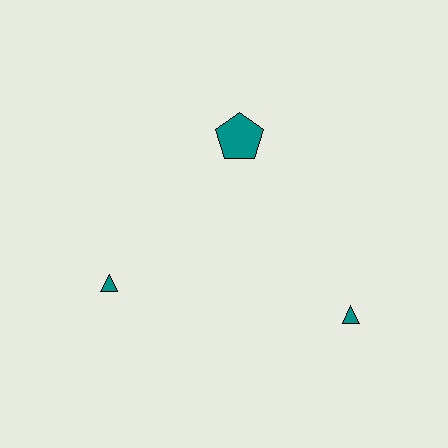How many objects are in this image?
There are 3 objects.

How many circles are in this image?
There are no circles.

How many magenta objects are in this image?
There are no magenta objects.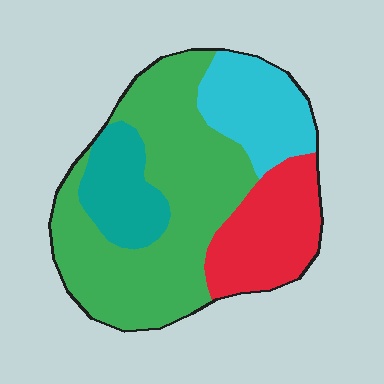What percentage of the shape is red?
Red takes up between a sixth and a third of the shape.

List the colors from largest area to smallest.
From largest to smallest: green, red, cyan, teal.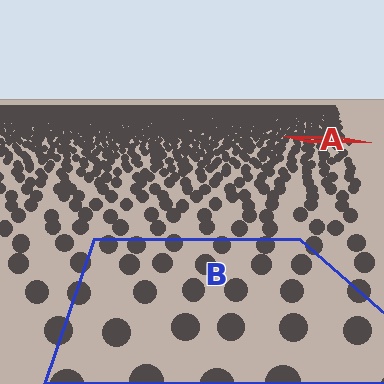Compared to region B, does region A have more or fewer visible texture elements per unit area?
Region A has more texture elements per unit area — they are packed more densely because it is farther away.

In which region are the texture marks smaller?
The texture marks are smaller in region A, because it is farther away.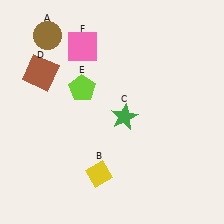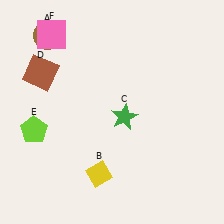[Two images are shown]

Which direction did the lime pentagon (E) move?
The lime pentagon (E) moved left.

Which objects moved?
The objects that moved are: the lime pentagon (E), the pink square (F).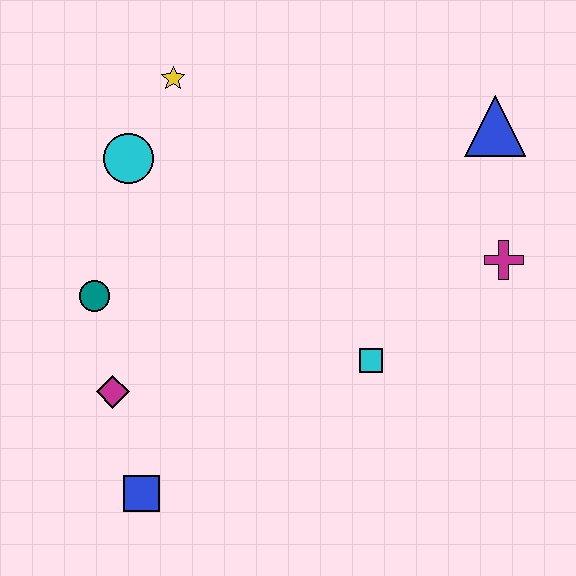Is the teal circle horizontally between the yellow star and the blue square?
No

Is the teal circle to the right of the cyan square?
No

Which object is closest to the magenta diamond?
The teal circle is closest to the magenta diamond.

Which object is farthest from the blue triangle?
The blue square is farthest from the blue triangle.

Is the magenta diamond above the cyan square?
No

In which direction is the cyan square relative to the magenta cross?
The cyan square is to the left of the magenta cross.